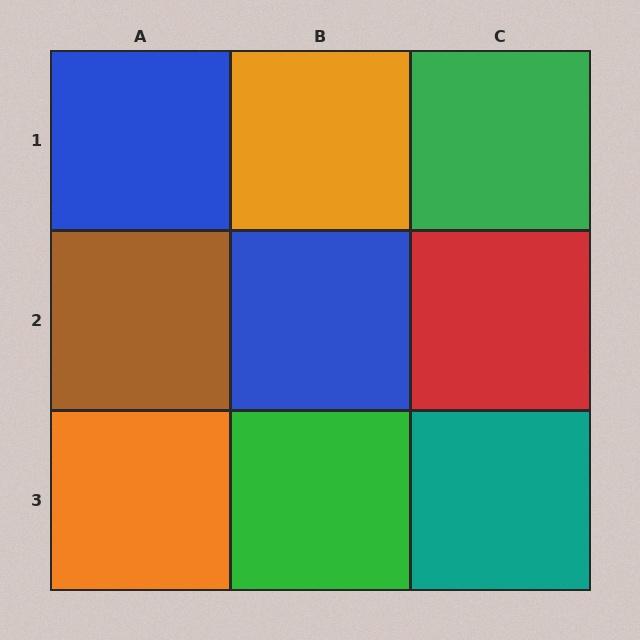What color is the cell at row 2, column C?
Red.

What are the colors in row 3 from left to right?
Orange, green, teal.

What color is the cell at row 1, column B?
Orange.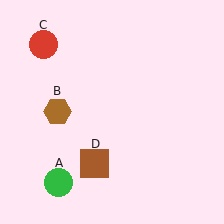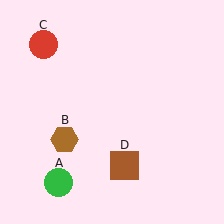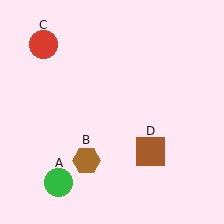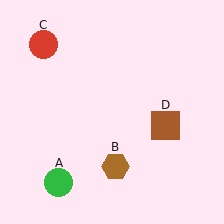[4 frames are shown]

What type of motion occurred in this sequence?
The brown hexagon (object B), brown square (object D) rotated counterclockwise around the center of the scene.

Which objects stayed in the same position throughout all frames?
Green circle (object A) and red circle (object C) remained stationary.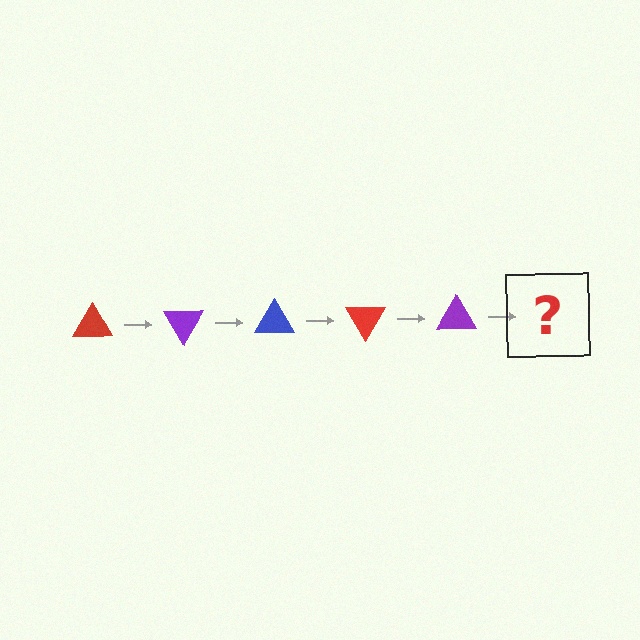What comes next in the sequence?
The next element should be a blue triangle, rotated 300 degrees from the start.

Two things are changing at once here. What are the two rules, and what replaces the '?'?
The two rules are that it rotates 60 degrees each step and the color cycles through red, purple, and blue. The '?' should be a blue triangle, rotated 300 degrees from the start.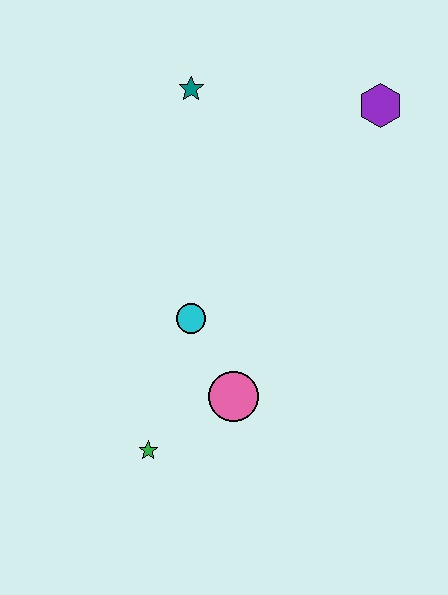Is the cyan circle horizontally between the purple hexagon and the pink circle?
No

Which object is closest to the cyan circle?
The pink circle is closest to the cyan circle.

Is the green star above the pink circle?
No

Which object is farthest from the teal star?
The green star is farthest from the teal star.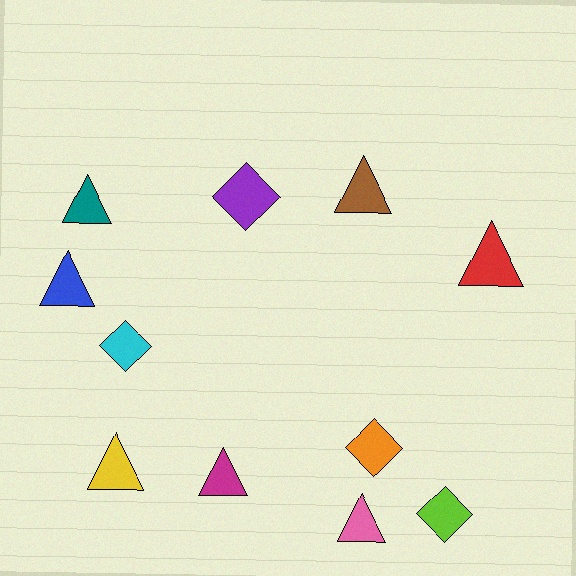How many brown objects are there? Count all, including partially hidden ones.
There is 1 brown object.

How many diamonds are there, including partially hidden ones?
There are 4 diamonds.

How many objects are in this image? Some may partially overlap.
There are 11 objects.